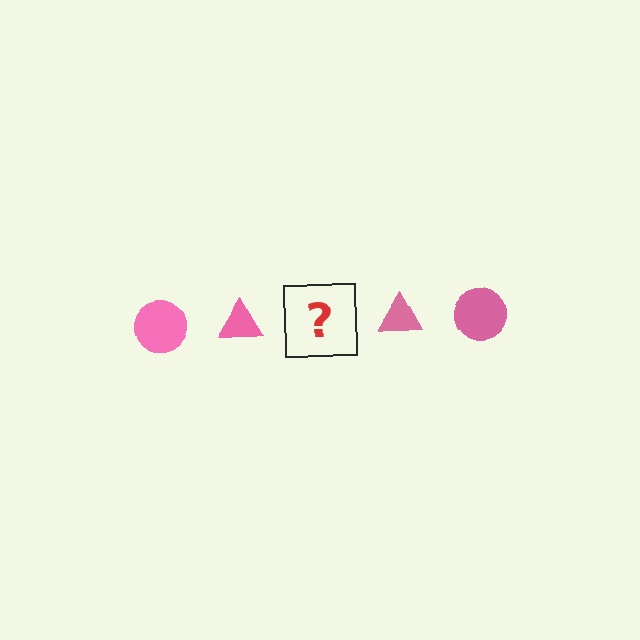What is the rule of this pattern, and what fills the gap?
The rule is that the pattern cycles through circle, triangle shapes in pink. The gap should be filled with a pink circle.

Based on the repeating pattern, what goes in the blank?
The blank should be a pink circle.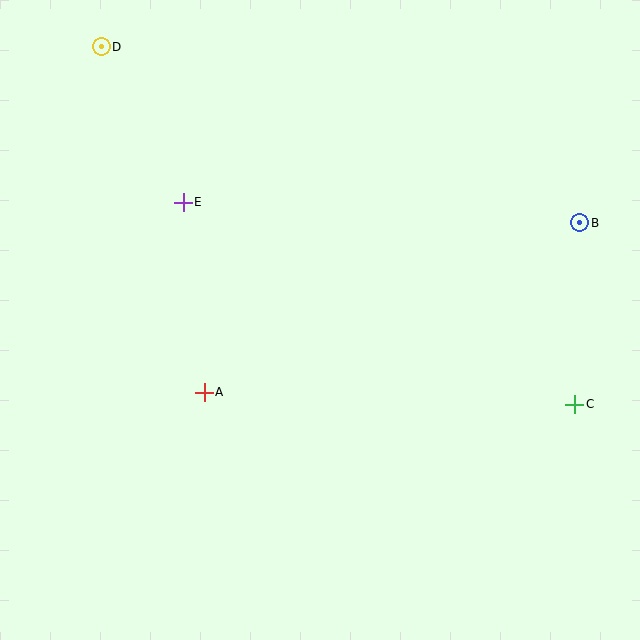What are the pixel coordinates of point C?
Point C is at (575, 404).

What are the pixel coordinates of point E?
Point E is at (183, 202).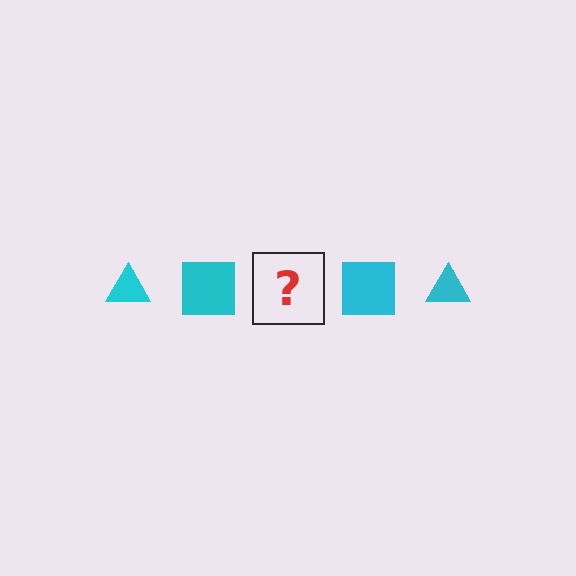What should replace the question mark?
The question mark should be replaced with a cyan triangle.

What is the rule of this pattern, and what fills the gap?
The rule is that the pattern cycles through triangle, square shapes in cyan. The gap should be filled with a cyan triangle.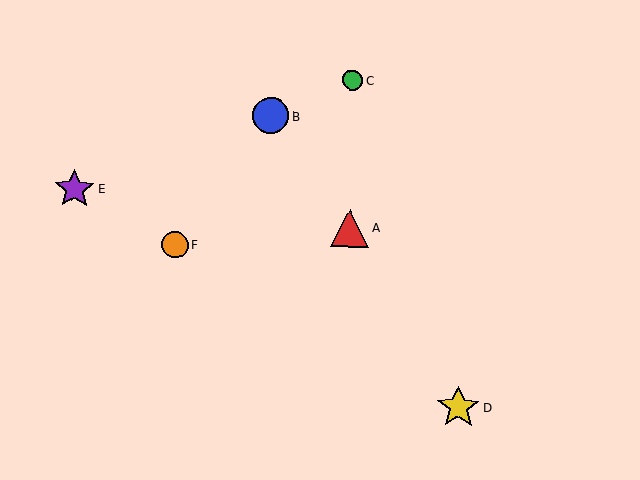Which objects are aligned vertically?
Objects A, C are aligned vertically.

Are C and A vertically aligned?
Yes, both are at x≈352.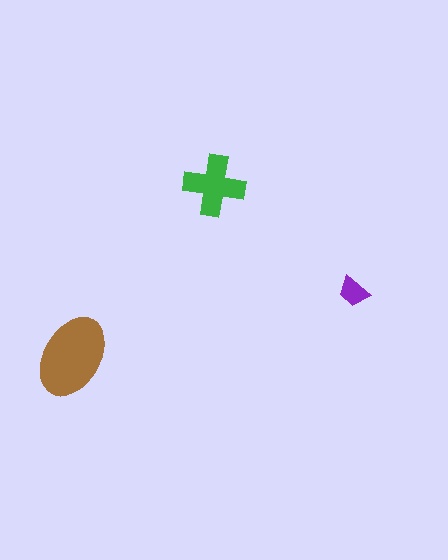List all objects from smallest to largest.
The purple trapezoid, the green cross, the brown ellipse.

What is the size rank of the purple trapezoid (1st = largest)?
3rd.